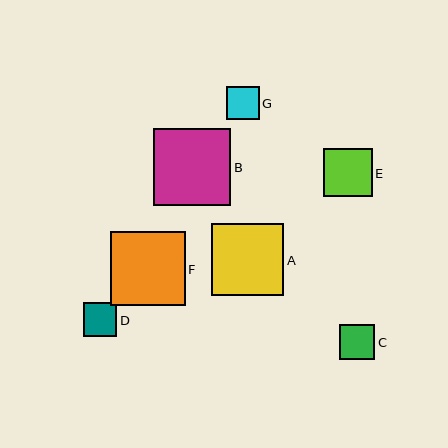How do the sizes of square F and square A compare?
Square F and square A are approximately the same size.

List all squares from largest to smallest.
From largest to smallest: B, F, A, E, C, D, G.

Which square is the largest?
Square B is the largest with a size of approximately 78 pixels.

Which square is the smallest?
Square G is the smallest with a size of approximately 33 pixels.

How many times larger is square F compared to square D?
Square F is approximately 2.2 times the size of square D.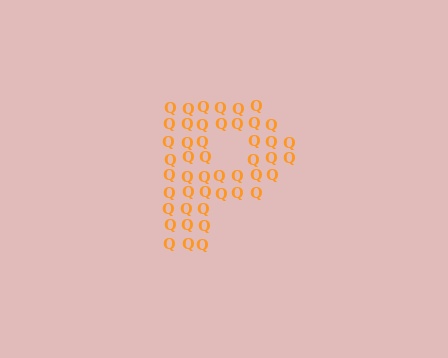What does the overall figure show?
The overall figure shows the letter P.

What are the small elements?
The small elements are letter Q's.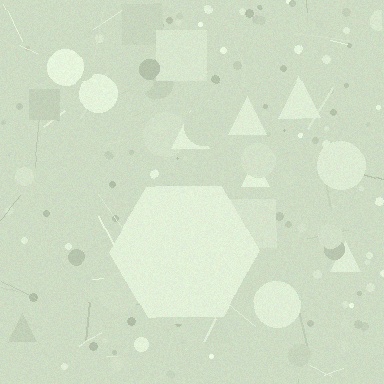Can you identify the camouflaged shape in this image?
The camouflaged shape is a hexagon.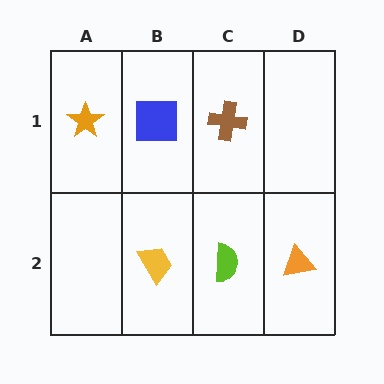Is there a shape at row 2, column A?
No, that cell is empty.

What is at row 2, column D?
An orange triangle.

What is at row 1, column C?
A brown cross.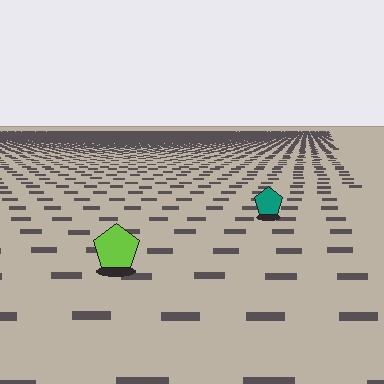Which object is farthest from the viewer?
The teal pentagon is farthest from the viewer. It appears smaller and the ground texture around it is denser.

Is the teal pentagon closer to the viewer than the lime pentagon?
No. The lime pentagon is closer — you can tell from the texture gradient: the ground texture is coarser near it.